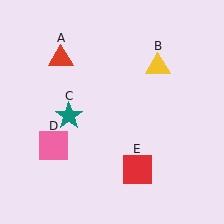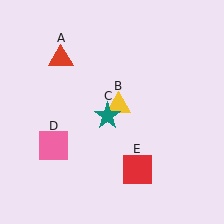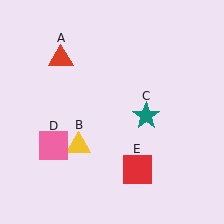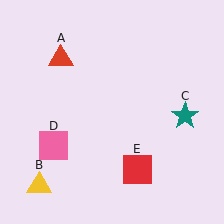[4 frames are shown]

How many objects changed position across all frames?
2 objects changed position: yellow triangle (object B), teal star (object C).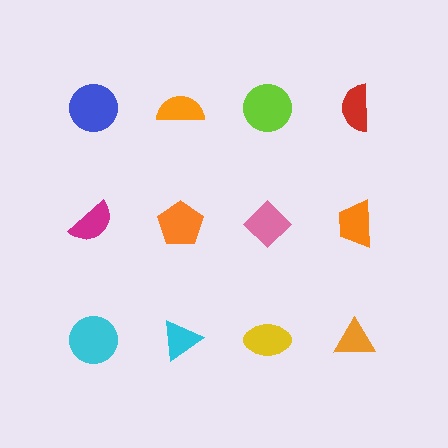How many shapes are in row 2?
4 shapes.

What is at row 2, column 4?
An orange trapezoid.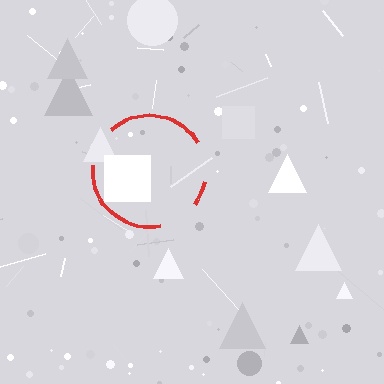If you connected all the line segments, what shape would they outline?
They would outline a circle.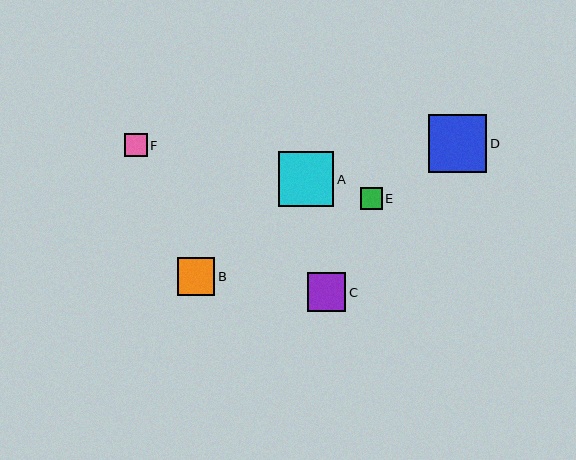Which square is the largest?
Square D is the largest with a size of approximately 58 pixels.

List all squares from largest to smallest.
From largest to smallest: D, A, C, B, F, E.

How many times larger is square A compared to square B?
Square A is approximately 1.5 times the size of square B.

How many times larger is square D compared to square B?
Square D is approximately 1.6 times the size of square B.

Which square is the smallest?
Square E is the smallest with a size of approximately 22 pixels.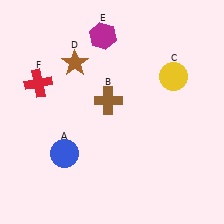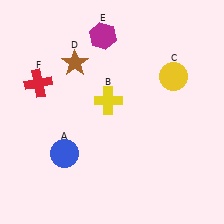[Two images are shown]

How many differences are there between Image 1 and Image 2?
There is 1 difference between the two images.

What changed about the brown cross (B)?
In Image 1, B is brown. In Image 2, it changed to yellow.